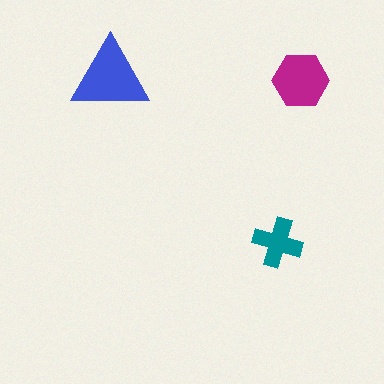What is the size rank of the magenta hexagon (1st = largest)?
2nd.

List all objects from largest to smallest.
The blue triangle, the magenta hexagon, the teal cross.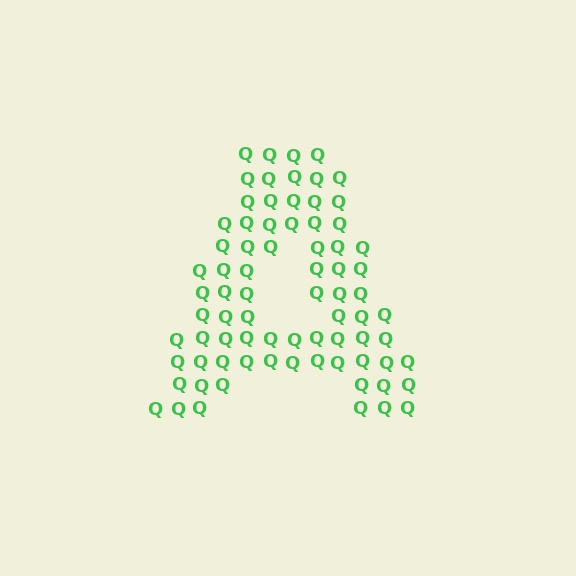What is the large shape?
The large shape is the letter A.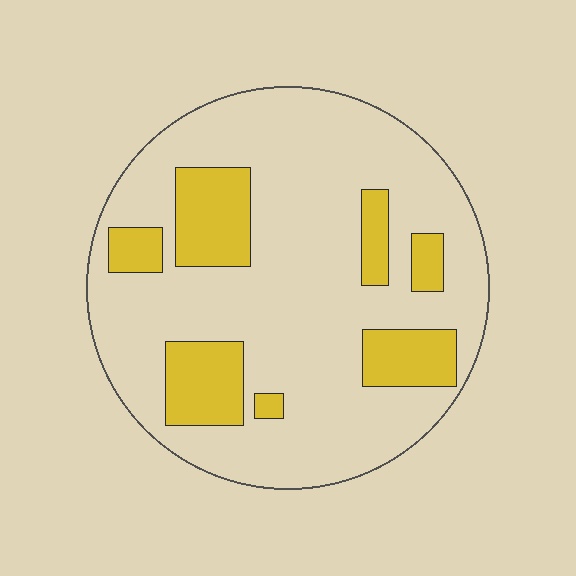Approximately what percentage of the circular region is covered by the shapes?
Approximately 20%.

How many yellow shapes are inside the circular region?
7.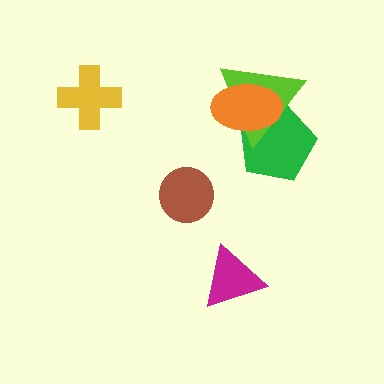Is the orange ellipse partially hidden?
No, no other shape covers it.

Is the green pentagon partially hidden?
Yes, it is partially covered by another shape.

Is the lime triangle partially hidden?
Yes, it is partially covered by another shape.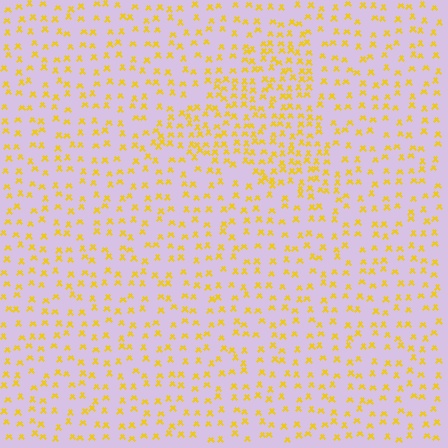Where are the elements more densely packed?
The elements are more densely packed inside the triangle boundary.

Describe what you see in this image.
The image contains small yellow elements arranged at two different densities. A triangle-shaped region is visible where the elements are more densely packed than the surrounding area.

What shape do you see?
I see a triangle.